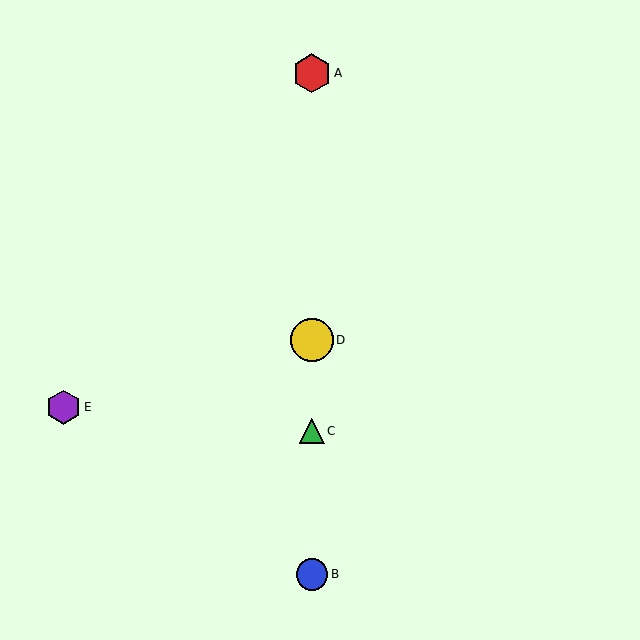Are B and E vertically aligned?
No, B is at x≈312 and E is at x≈63.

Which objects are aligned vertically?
Objects A, B, C, D are aligned vertically.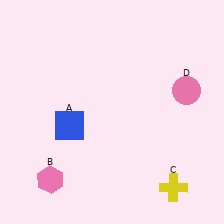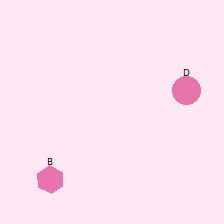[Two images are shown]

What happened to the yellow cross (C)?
The yellow cross (C) was removed in Image 2. It was in the bottom-right area of Image 1.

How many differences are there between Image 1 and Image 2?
There are 2 differences between the two images.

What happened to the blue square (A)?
The blue square (A) was removed in Image 2. It was in the bottom-left area of Image 1.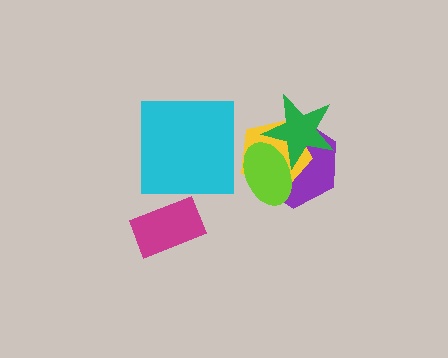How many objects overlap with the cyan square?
0 objects overlap with the cyan square.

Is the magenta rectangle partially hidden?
No, no other shape covers it.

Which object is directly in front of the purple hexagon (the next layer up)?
The yellow pentagon is directly in front of the purple hexagon.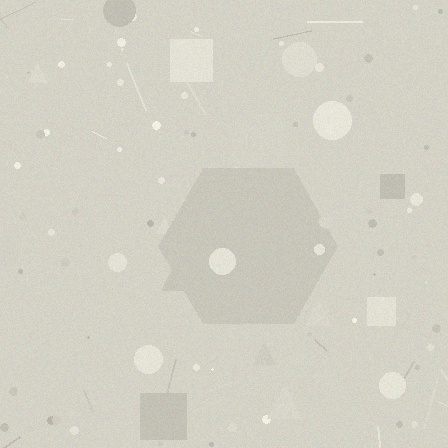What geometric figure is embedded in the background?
A hexagon is embedded in the background.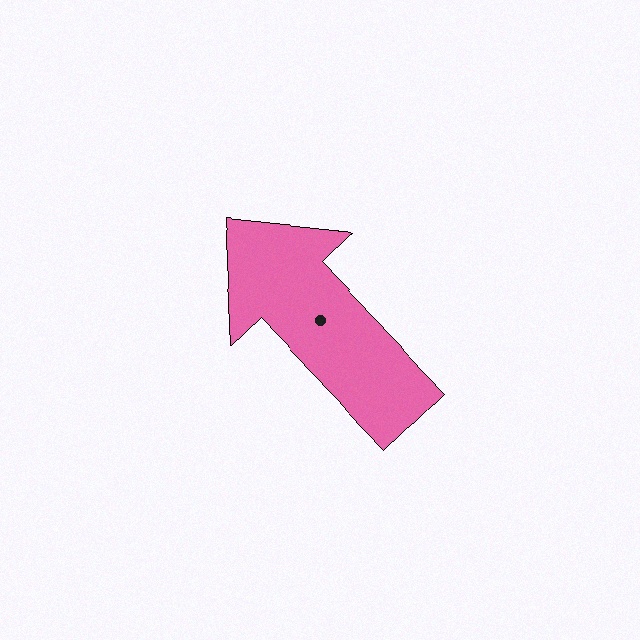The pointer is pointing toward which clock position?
Roughly 11 o'clock.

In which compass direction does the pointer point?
Northwest.